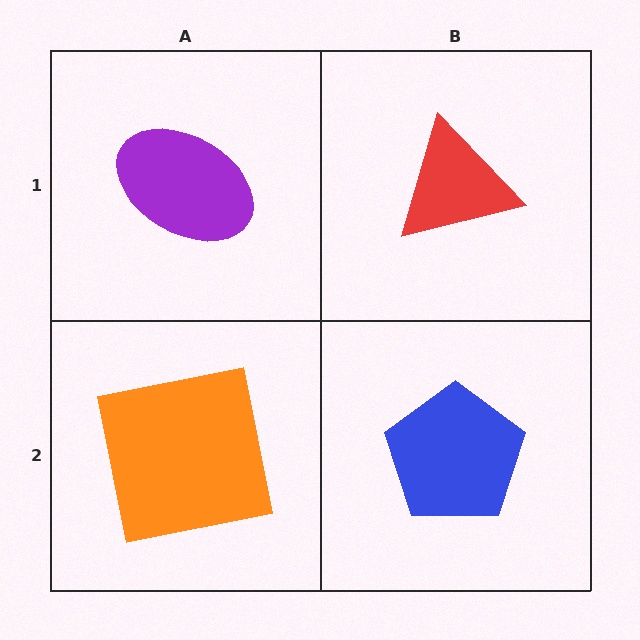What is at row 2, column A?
An orange square.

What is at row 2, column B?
A blue pentagon.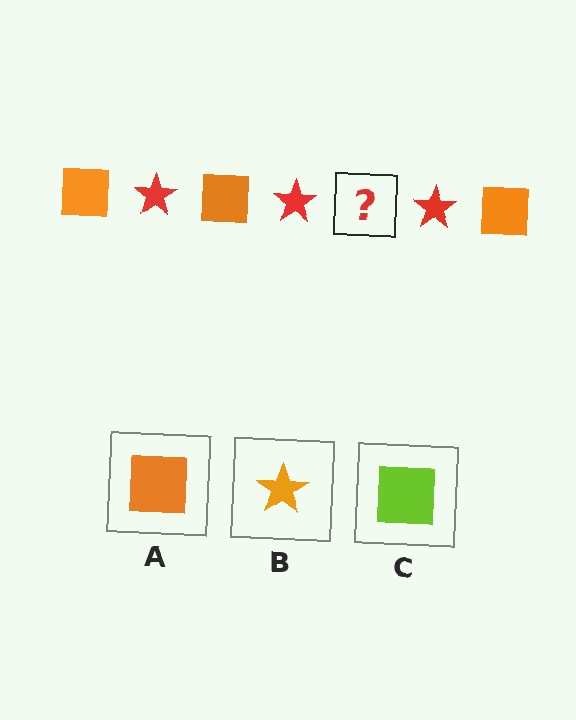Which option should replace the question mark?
Option A.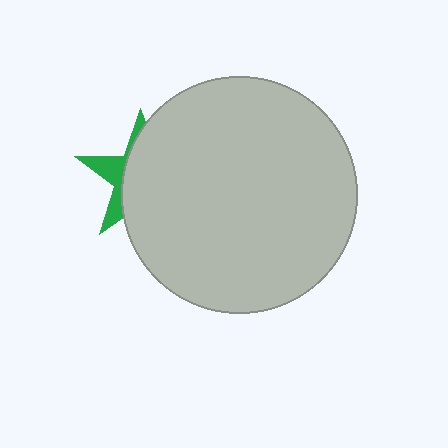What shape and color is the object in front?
The object in front is a light gray circle.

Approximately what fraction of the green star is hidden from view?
Roughly 70% of the green star is hidden behind the light gray circle.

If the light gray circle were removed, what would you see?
You would see the complete green star.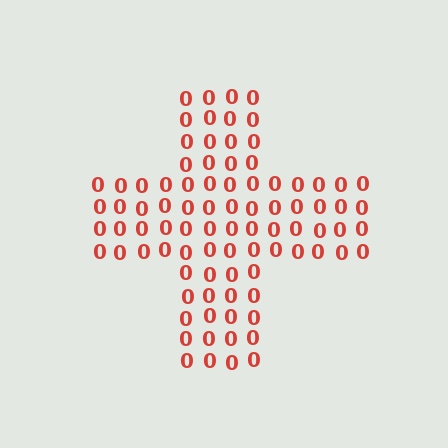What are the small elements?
The small elements are digit 0's.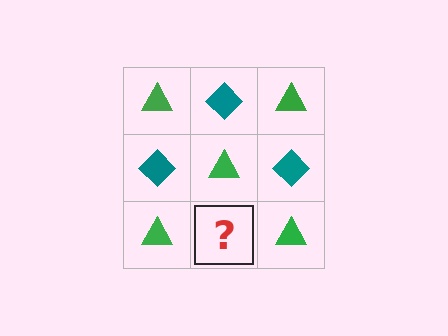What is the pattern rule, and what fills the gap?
The rule is that it alternates green triangle and teal diamond in a checkerboard pattern. The gap should be filled with a teal diamond.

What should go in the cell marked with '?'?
The missing cell should contain a teal diamond.